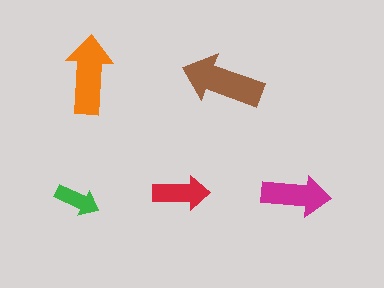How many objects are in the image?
There are 5 objects in the image.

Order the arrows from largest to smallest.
the brown one, the orange one, the magenta one, the red one, the green one.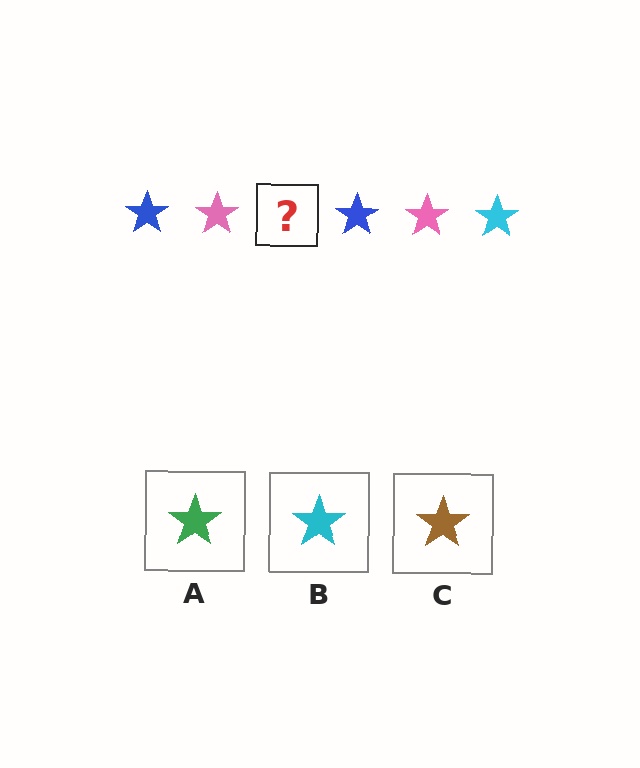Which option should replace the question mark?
Option B.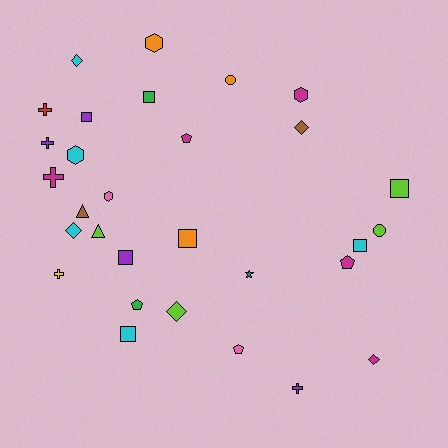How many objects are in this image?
There are 30 objects.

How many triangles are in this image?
There are 2 triangles.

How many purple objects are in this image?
There are 4 purple objects.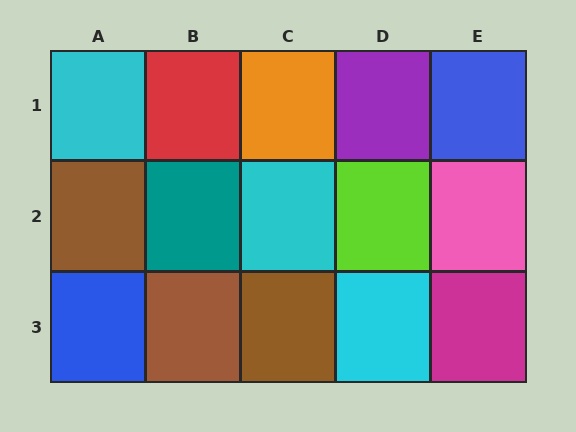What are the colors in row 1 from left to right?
Cyan, red, orange, purple, blue.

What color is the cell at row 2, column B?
Teal.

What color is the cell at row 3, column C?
Brown.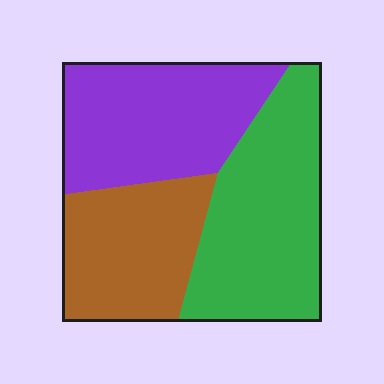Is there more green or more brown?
Green.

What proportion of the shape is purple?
Purple covers around 35% of the shape.